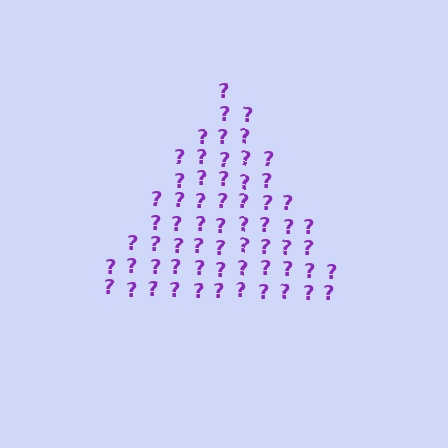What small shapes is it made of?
It is made of small question marks.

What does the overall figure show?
The overall figure shows a triangle.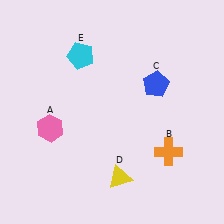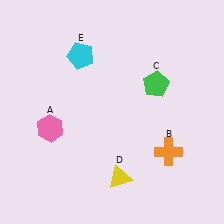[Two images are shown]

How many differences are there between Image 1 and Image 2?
There is 1 difference between the two images.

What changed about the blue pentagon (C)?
In Image 1, C is blue. In Image 2, it changed to green.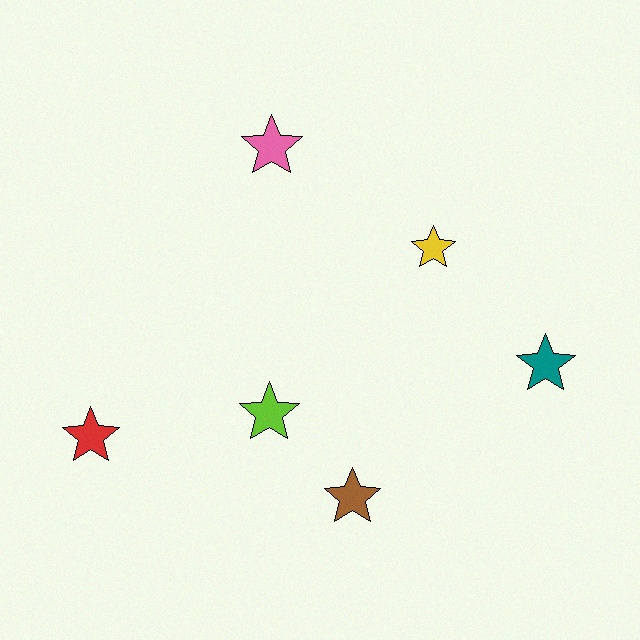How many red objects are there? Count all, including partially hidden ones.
There is 1 red object.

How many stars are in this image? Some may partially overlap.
There are 6 stars.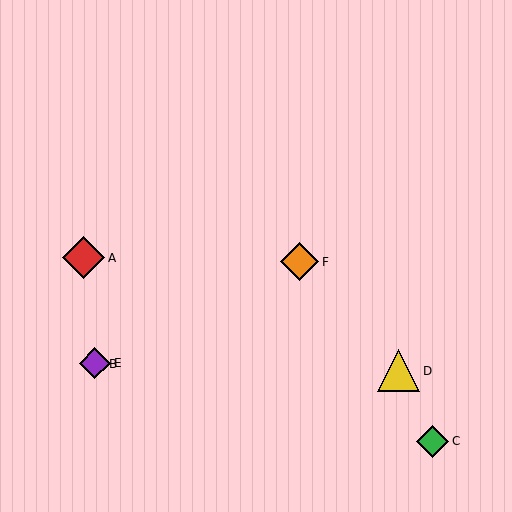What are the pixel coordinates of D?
Object D is at (398, 371).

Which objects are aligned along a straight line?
Objects B, E, F are aligned along a straight line.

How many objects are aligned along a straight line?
3 objects (B, E, F) are aligned along a straight line.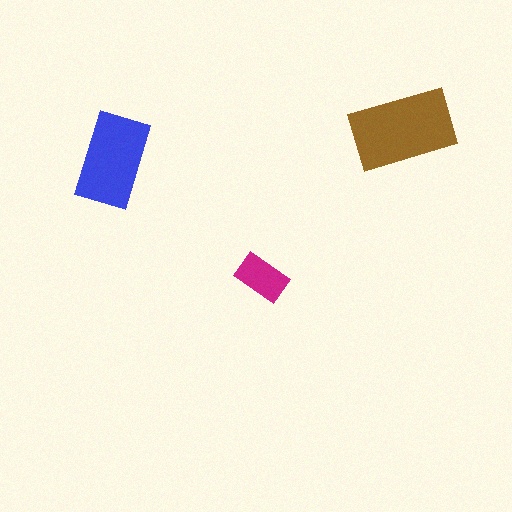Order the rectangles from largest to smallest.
the brown one, the blue one, the magenta one.